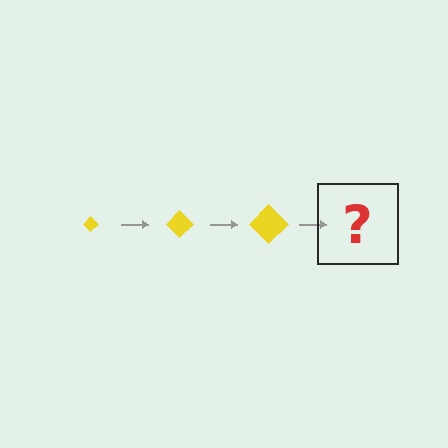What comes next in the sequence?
The next element should be a yellow diamond, larger than the previous one.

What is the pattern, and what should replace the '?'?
The pattern is that the diamond gets progressively larger each step. The '?' should be a yellow diamond, larger than the previous one.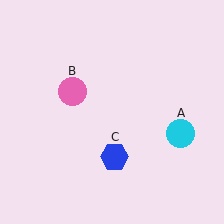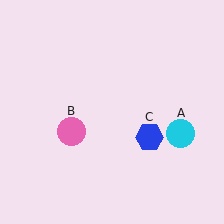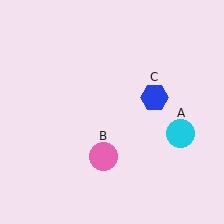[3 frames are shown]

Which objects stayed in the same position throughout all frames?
Cyan circle (object A) remained stationary.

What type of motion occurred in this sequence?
The pink circle (object B), blue hexagon (object C) rotated counterclockwise around the center of the scene.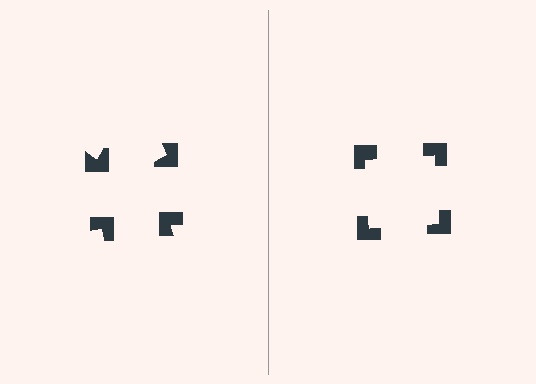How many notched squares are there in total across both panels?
8 — 4 on each side.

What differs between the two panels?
The notched squares are positioned identically on both sides; only the wedge orientations differ. On the right they align to a square; on the left they are misaligned.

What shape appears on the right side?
An illusory square.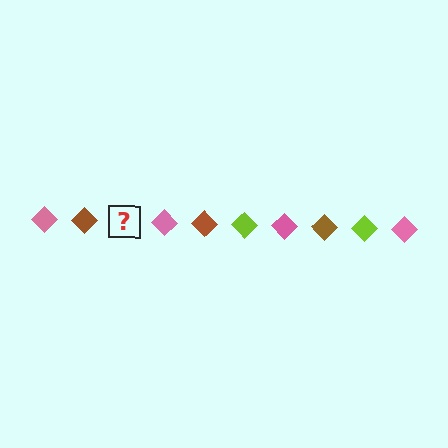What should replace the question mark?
The question mark should be replaced with a lime diamond.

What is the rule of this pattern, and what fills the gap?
The rule is that the pattern cycles through pink, brown, lime diamonds. The gap should be filled with a lime diamond.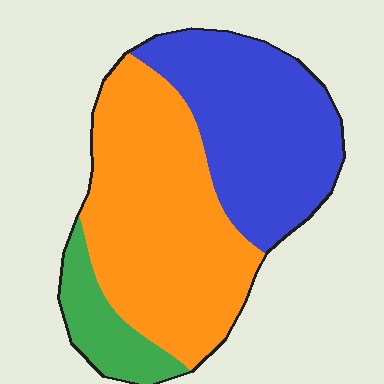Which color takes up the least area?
Green, at roughly 10%.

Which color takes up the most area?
Orange, at roughly 50%.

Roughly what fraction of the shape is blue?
Blue takes up about three eighths (3/8) of the shape.